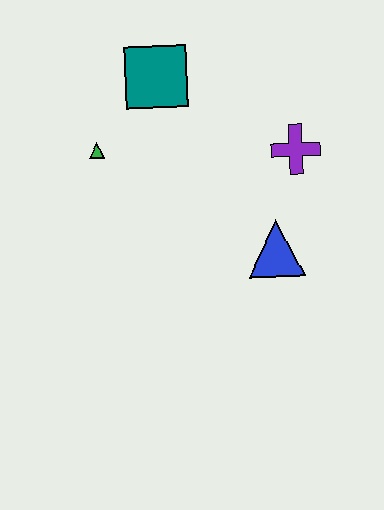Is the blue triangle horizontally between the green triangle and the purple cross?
Yes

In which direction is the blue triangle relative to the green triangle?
The blue triangle is to the right of the green triangle.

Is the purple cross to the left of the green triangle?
No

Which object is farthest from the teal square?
The blue triangle is farthest from the teal square.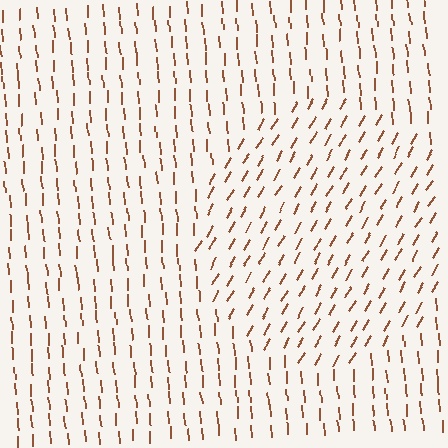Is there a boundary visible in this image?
Yes, there is a texture boundary formed by a change in line orientation.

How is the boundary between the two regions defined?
The boundary is defined purely by a change in line orientation (approximately 35 degrees difference). All lines are the same color and thickness.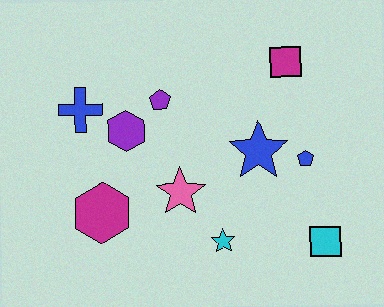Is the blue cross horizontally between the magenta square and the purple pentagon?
No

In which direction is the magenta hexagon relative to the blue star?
The magenta hexagon is to the left of the blue star.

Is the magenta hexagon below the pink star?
Yes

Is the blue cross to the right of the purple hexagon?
No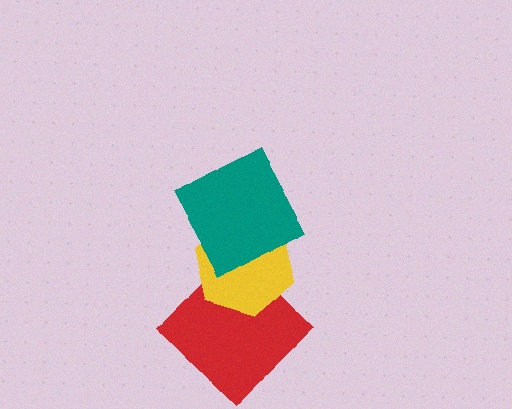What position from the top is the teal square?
The teal square is 1st from the top.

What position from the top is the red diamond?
The red diamond is 3rd from the top.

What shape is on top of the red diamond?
The yellow hexagon is on top of the red diamond.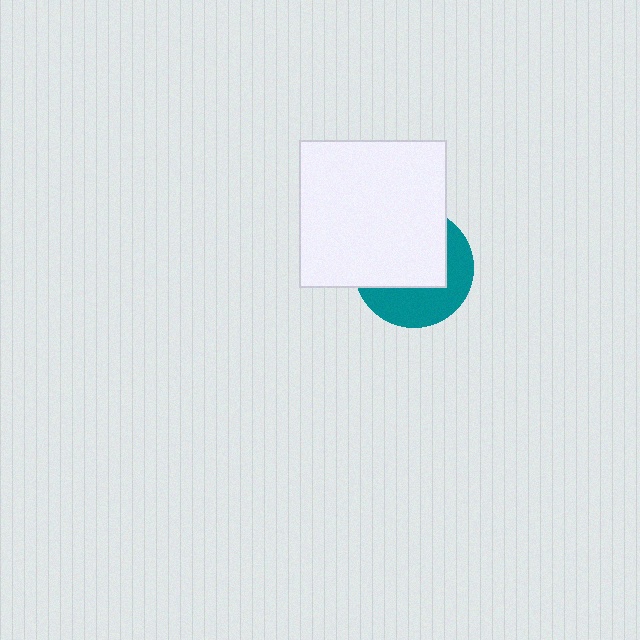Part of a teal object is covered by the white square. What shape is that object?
It is a circle.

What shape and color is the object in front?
The object in front is a white square.